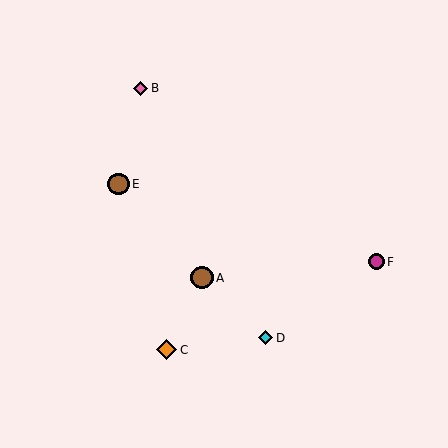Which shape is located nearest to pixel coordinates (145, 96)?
The pink diamond (labeled B) at (141, 88) is nearest to that location.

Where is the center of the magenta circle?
The center of the magenta circle is at (376, 262).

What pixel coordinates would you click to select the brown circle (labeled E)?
Click at (118, 184) to select the brown circle E.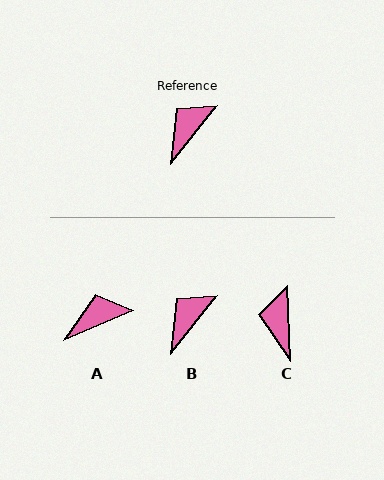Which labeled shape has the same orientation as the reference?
B.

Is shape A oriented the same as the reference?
No, it is off by about 29 degrees.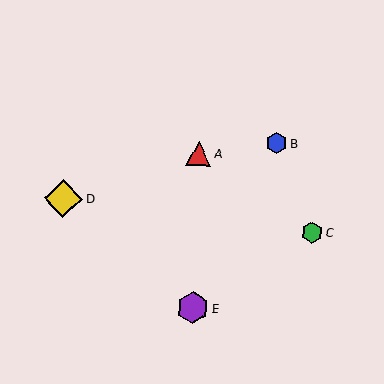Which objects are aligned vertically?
Objects A, E are aligned vertically.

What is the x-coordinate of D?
Object D is at x≈63.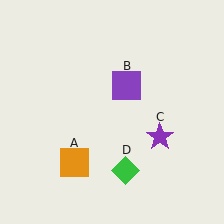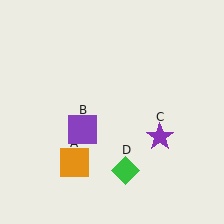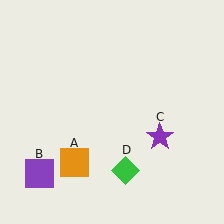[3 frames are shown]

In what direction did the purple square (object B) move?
The purple square (object B) moved down and to the left.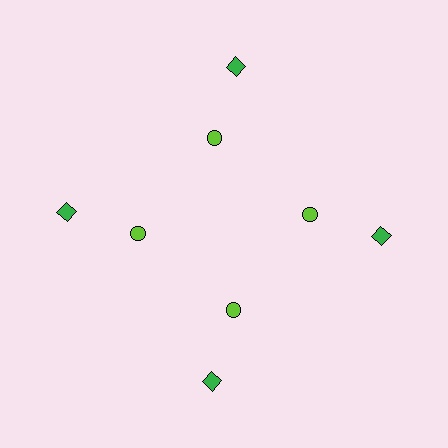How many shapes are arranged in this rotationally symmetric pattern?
There are 8 shapes, arranged in 4 groups of 2.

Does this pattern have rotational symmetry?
Yes, this pattern has 4-fold rotational symmetry. It looks the same after rotating 90 degrees around the center.